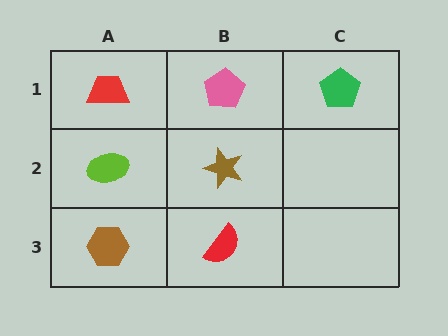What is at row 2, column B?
A brown star.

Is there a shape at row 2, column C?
No, that cell is empty.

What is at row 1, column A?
A red trapezoid.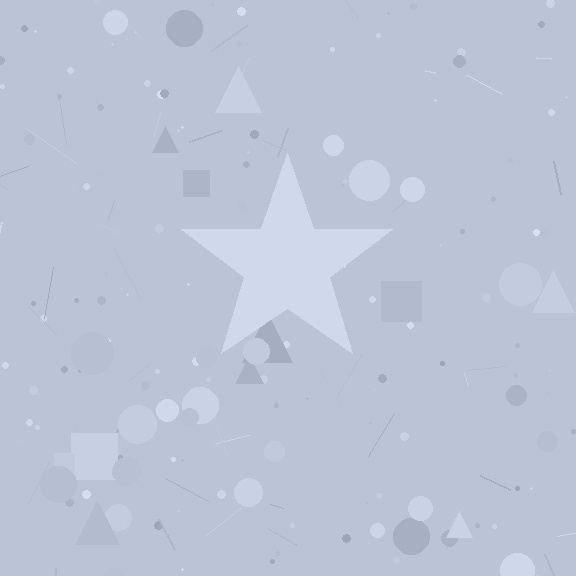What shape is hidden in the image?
A star is hidden in the image.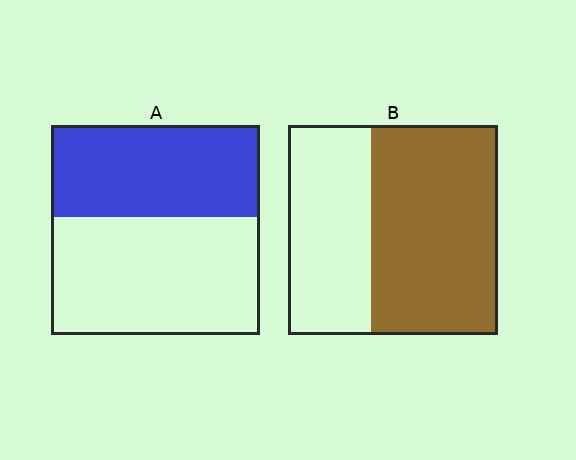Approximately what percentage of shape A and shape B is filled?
A is approximately 45% and B is approximately 60%.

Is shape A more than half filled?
No.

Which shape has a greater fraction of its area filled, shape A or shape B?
Shape B.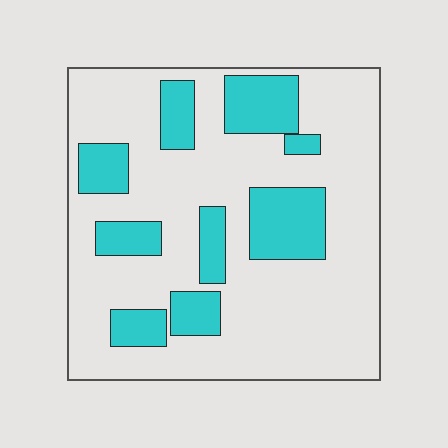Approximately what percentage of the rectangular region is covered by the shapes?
Approximately 25%.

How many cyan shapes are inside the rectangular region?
9.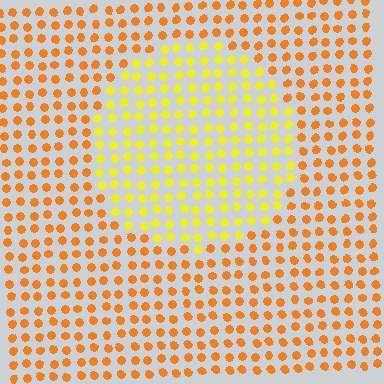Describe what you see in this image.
The image is filled with small orange elements in a uniform arrangement. A circle-shaped region is visible where the elements are tinted to a slightly different hue, forming a subtle color boundary.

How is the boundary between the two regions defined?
The boundary is defined purely by a slight shift in hue (about 33 degrees). Spacing, size, and orientation are identical on both sides.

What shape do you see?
I see a circle.